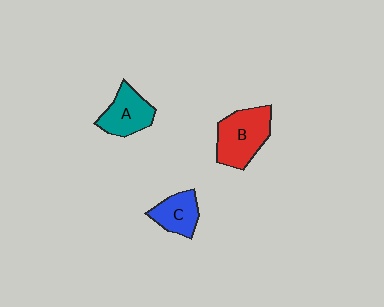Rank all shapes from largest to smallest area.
From largest to smallest: B (red), A (teal), C (blue).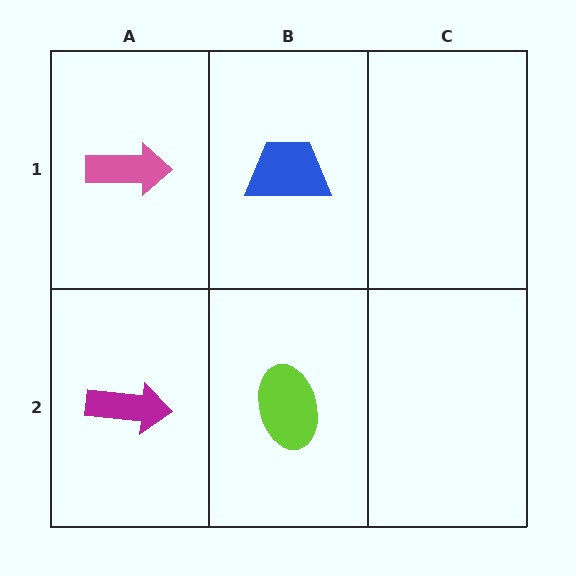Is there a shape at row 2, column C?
No, that cell is empty.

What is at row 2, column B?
A lime ellipse.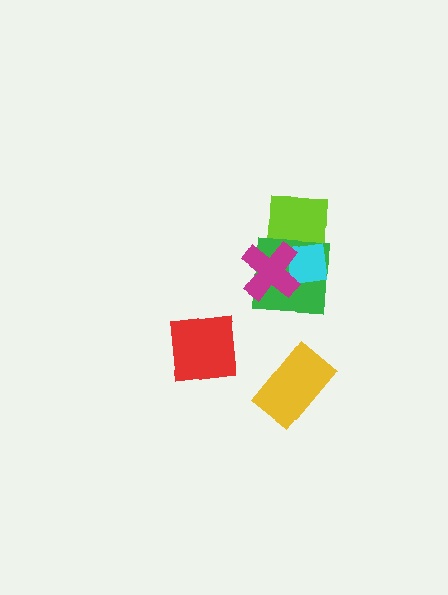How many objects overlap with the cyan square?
3 objects overlap with the cyan square.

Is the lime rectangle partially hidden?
Yes, it is partially covered by another shape.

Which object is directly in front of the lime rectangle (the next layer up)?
The green square is directly in front of the lime rectangle.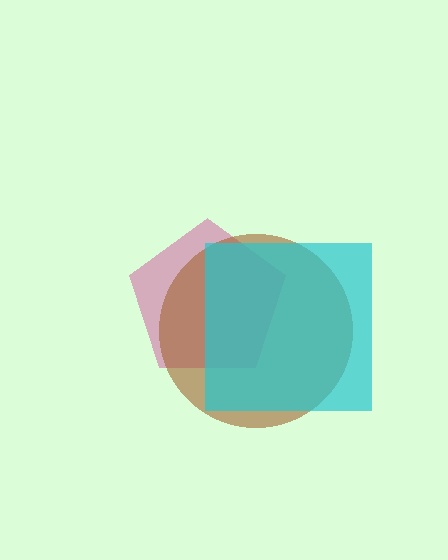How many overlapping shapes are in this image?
There are 3 overlapping shapes in the image.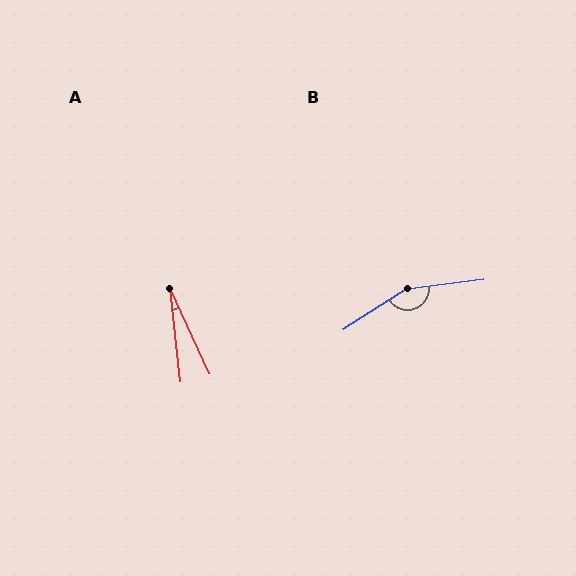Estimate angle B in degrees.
Approximately 154 degrees.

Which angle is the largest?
B, at approximately 154 degrees.